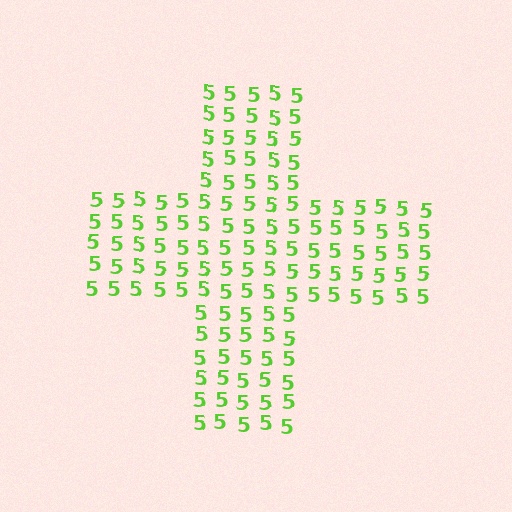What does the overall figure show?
The overall figure shows a cross.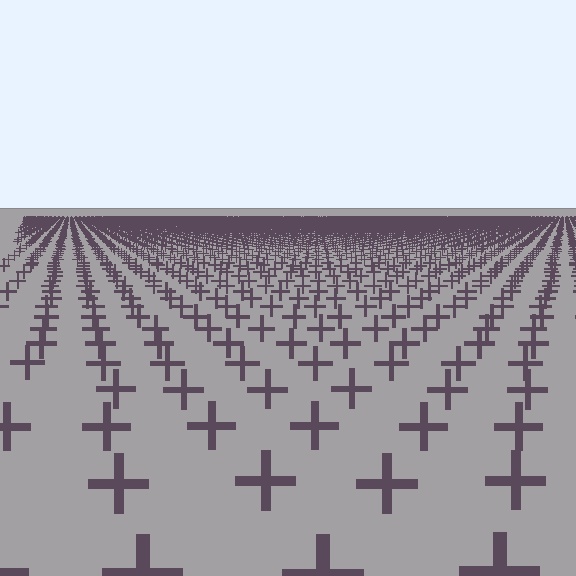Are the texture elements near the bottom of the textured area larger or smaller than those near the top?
Larger. Near the bottom, elements are closer to the viewer and appear at a bigger on-screen size.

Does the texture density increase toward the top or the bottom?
Density increases toward the top.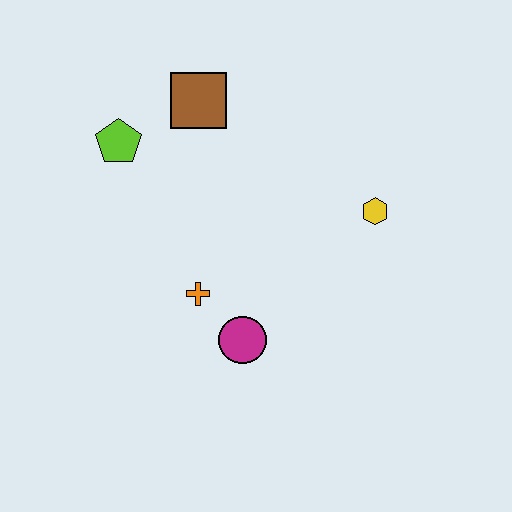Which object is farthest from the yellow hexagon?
The lime pentagon is farthest from the yellow hexagon.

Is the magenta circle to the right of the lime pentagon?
Yes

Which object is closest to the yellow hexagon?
The magenta circle is closest to the yellow hexagon.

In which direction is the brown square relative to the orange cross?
The brown square is above the orange cross.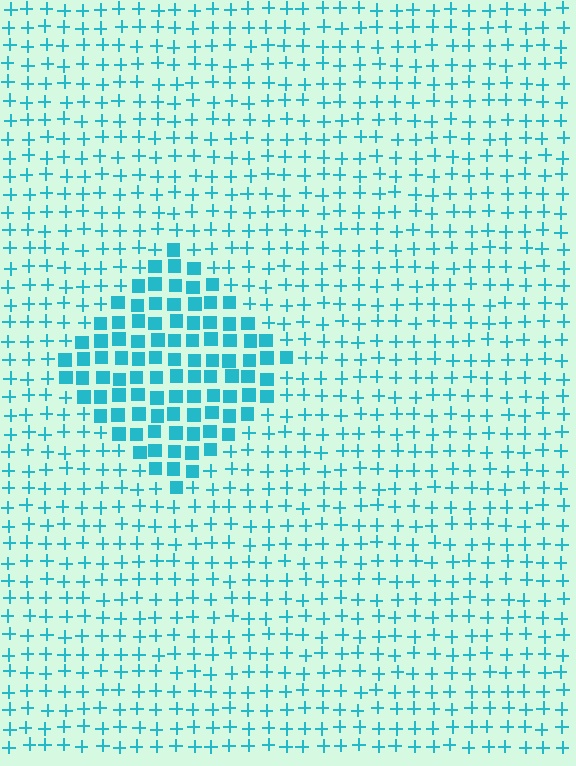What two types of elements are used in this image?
The image uses squares inside the diamond region and plus signs outside it.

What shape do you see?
I see a diamond.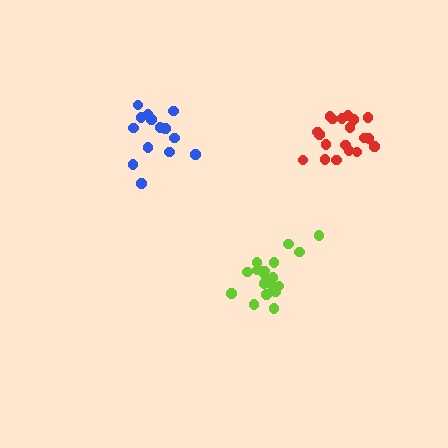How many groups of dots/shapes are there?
There are 3 groups.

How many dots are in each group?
Group 1: 19 dots, Group 2: 19 dots, Group 3: 15 dots (53 total).